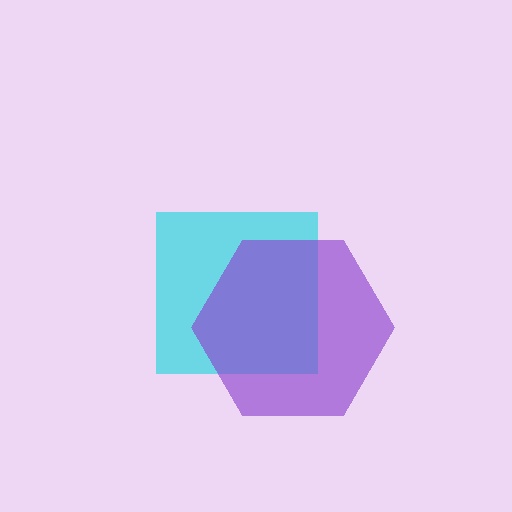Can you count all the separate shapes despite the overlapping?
Yes, there are 2 separate shapes.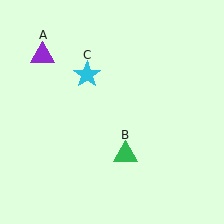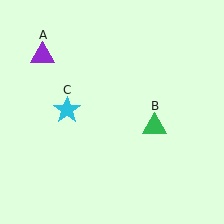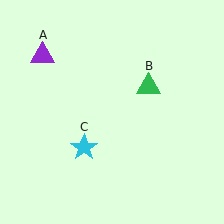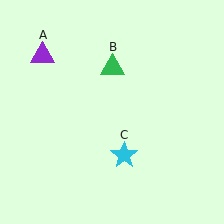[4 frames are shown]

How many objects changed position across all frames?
2 objects changed position: green triangle (object B), cyan star (object C).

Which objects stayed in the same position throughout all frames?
Purple triangle (object A) remained stationary.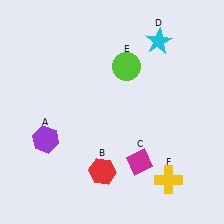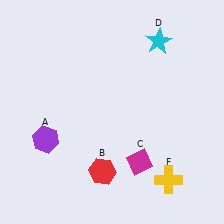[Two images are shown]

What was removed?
The lime circle (E) was removed in Image 2.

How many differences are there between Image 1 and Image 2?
There is 1 difference between the two images.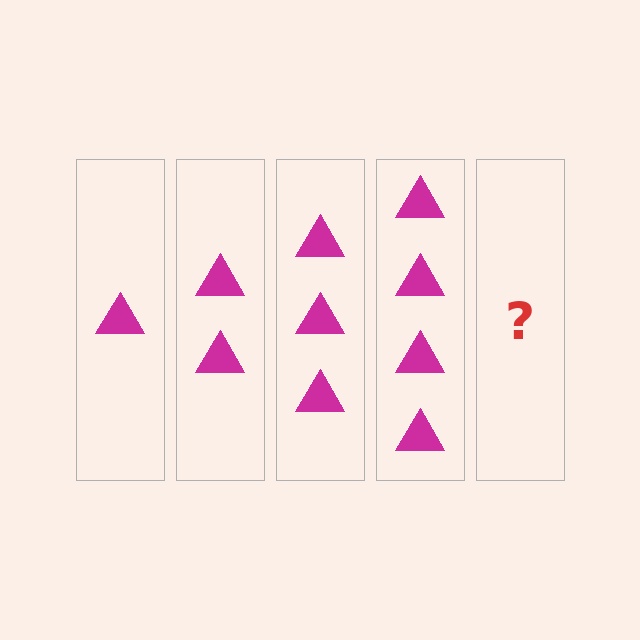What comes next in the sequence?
The next element should be 5 triangles.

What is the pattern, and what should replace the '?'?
The pattern is that each step adds one more triangle. The '?' should be 5 triangles.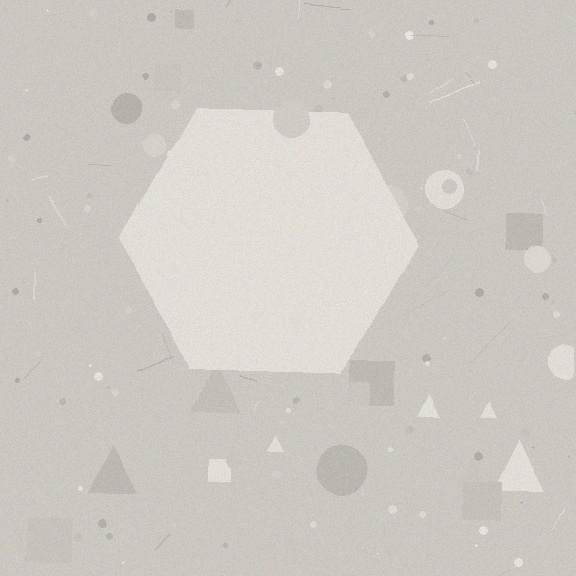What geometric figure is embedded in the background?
A hexagon is embedded in the background.